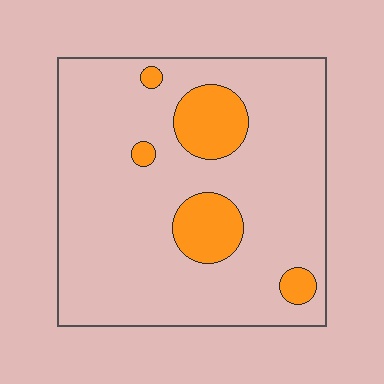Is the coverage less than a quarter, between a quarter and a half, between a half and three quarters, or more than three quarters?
Less than a quarter.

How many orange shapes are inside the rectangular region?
5.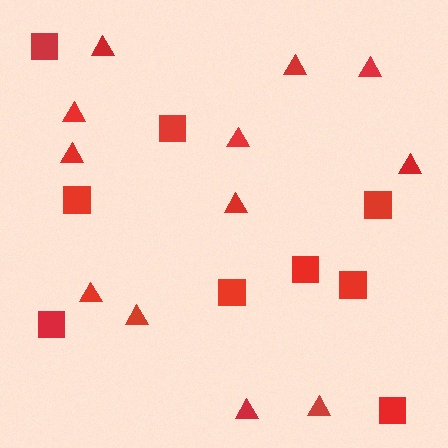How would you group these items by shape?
There are 2 groups: one group of triangles (12) and one group of squares (9).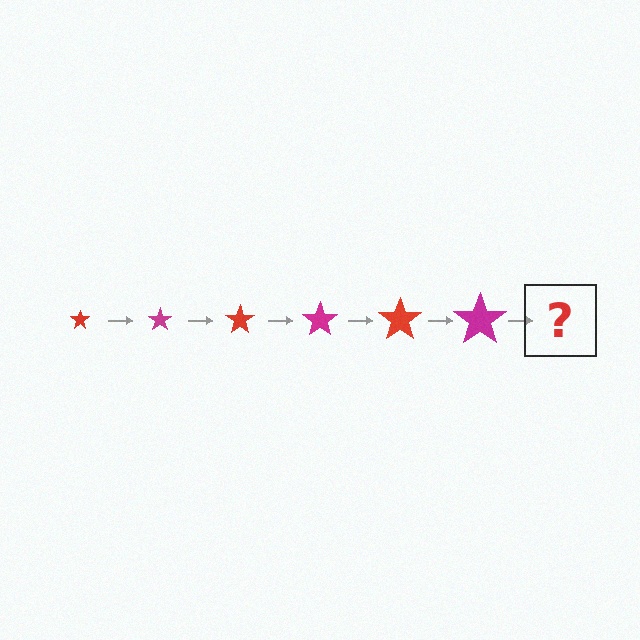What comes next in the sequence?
The next element should be a red star, larger than the previous one.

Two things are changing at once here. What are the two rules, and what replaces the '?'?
The two rules are that the star grows larger each step and the color cycles through red and magenta. The '?' should be a red star, larger than the previous one.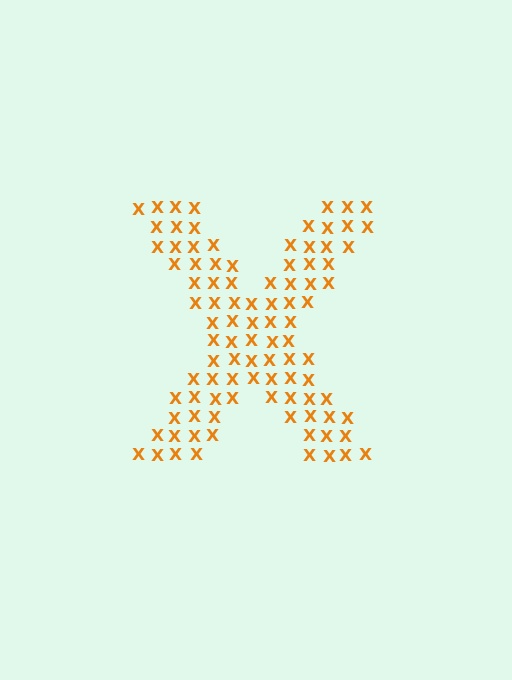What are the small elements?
The small elements are letter X's.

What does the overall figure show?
The overall figure shows the letter X.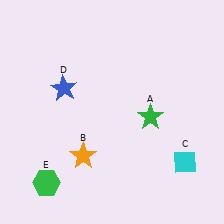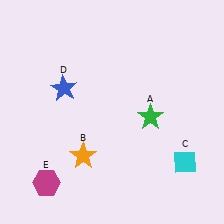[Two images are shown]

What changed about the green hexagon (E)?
In Image 1, E is green. In Image 2, it changed to magenta.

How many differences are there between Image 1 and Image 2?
There is 1 difference between the two images.